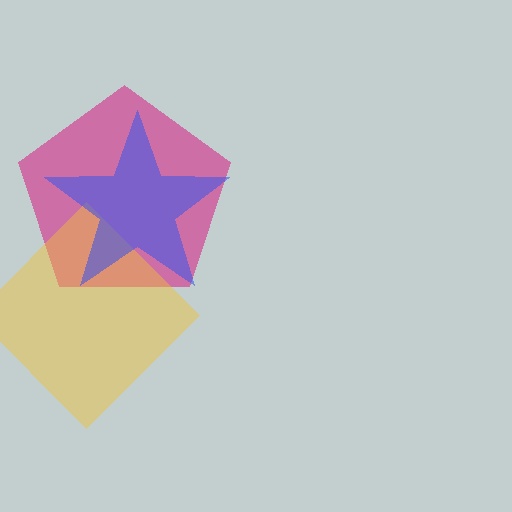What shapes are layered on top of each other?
The layered shapes are: a magenta pentagon, a yellow diamond, a blue star.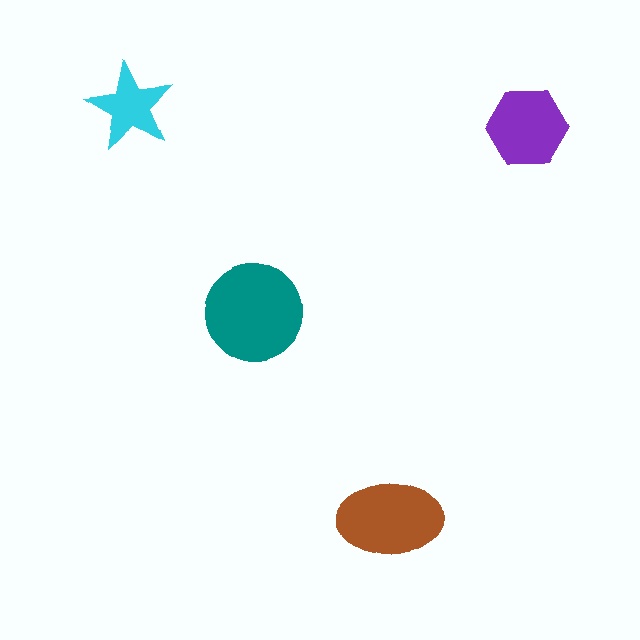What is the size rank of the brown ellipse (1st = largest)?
2nd.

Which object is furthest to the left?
The cyan star is leftmost.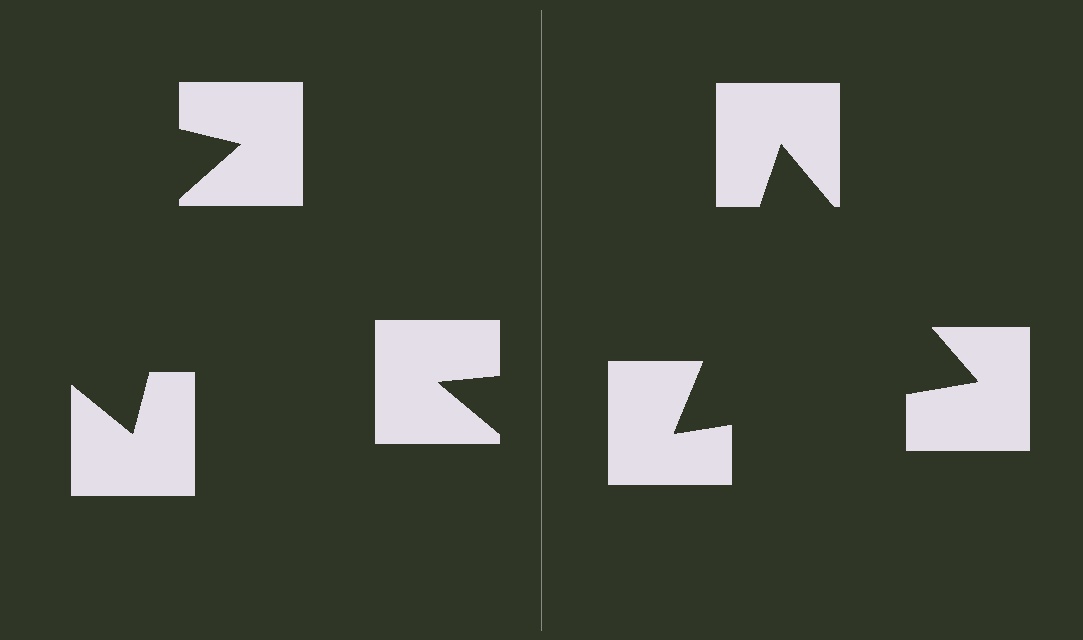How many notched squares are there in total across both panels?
6 — 3 on each side.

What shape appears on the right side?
An illusory triangle.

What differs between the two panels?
The notched squares are positioned identically on both sides; only the wedge orientations differ. On the right they align to a triangle; on the left they are misaligned.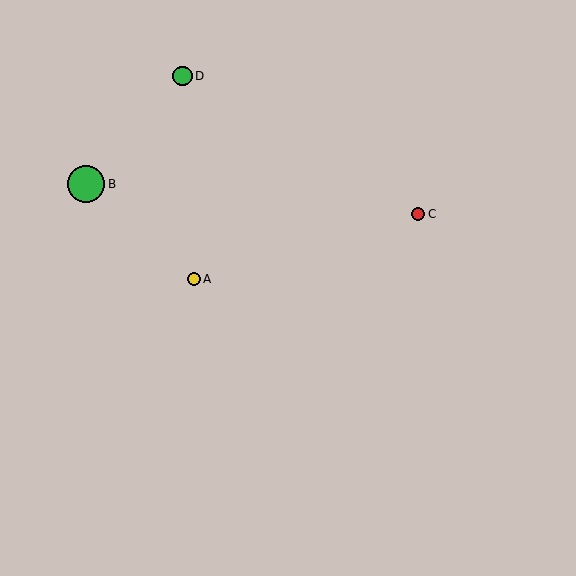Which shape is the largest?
The green circle (labeled B) is the largest.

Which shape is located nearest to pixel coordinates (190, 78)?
The green circle (labeled D) at (182, 76) is nearest to that location.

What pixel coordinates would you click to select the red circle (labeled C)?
Click at (418, 214) to select the red circle C.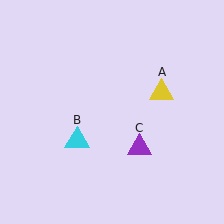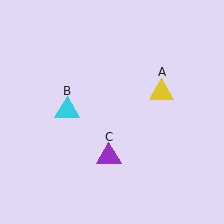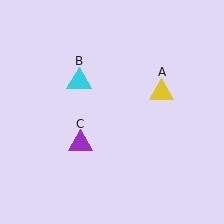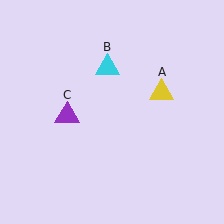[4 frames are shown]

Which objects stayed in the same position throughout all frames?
Yellow triangle (object A) remained stationary.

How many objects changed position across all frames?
2 objects changed position: cyan triangle (object B), purple triangle (object C).